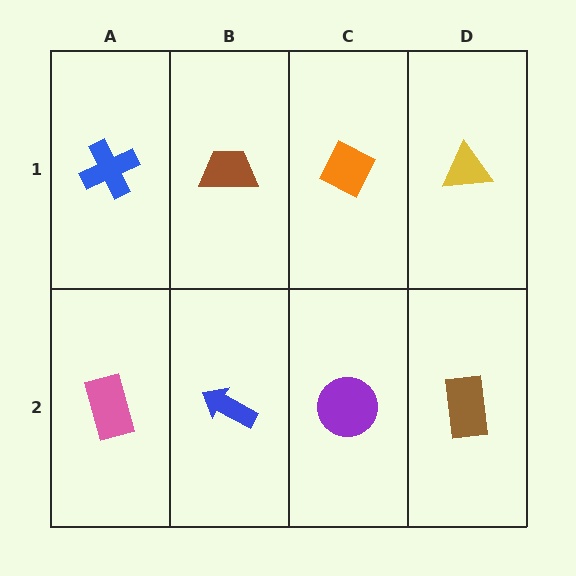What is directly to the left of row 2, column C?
A blue arrow.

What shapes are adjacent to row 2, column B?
A brown trapezoid (row 1, column B), a pink rectangle (row 2, column A), a purple circle (row 2, column C).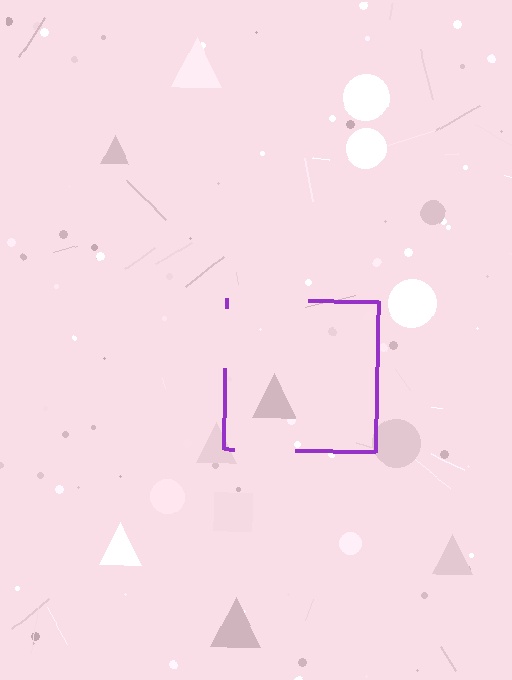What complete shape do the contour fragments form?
The contour fragments form a square.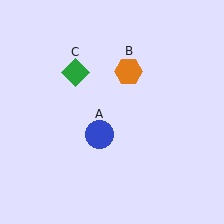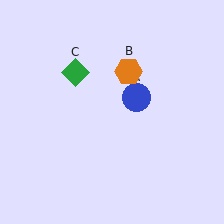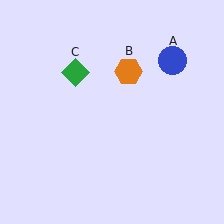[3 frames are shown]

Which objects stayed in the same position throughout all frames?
Orange hexagon (object B) and green diamond (object C) remained stationary.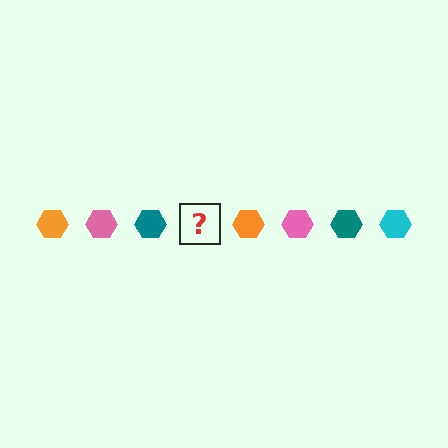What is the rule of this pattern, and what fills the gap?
The rule is that the pattern cycles through orange, pink, teal, cyan hexagons. The gap should be filled with a cyan hexagon.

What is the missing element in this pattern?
The missing element is a cyan hexagon.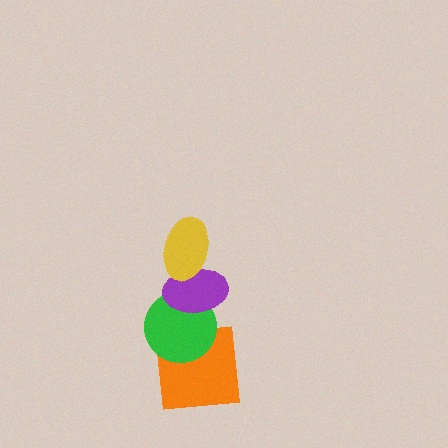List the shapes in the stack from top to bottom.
From top to bottom: the yellow ellipse, the purple ellipse, the green circle, the orange square.